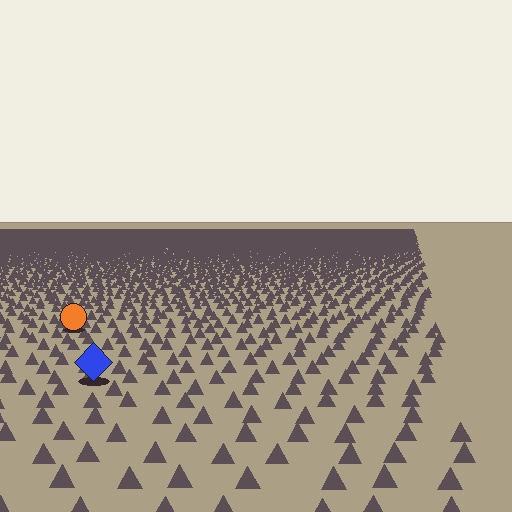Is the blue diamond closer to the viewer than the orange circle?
Yes. The blue diamond is closer — you can tell from the texture gradient: the ground texture is coarser near it.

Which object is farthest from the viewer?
The orange circle is farthest from the viewer. It appears smaller and the ground texture around it is denser.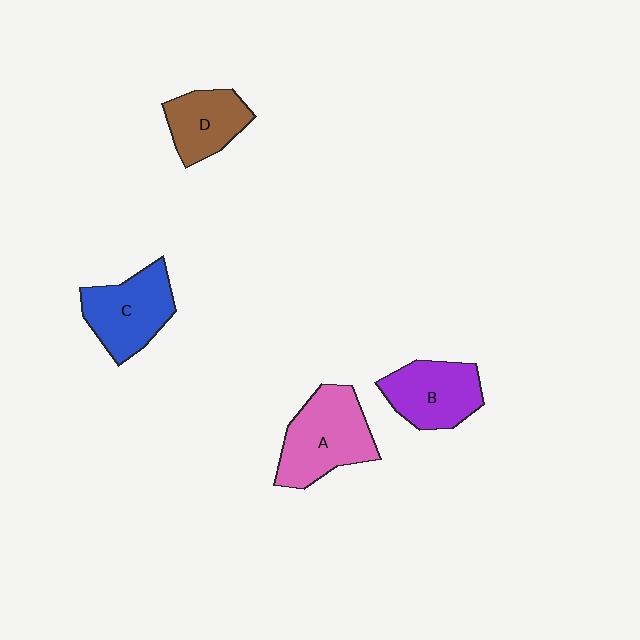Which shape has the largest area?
Shape A (pink).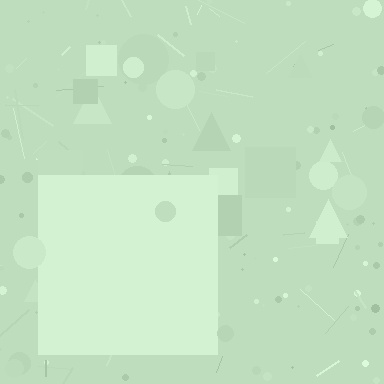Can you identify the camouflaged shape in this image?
The camouflaged shape is a square.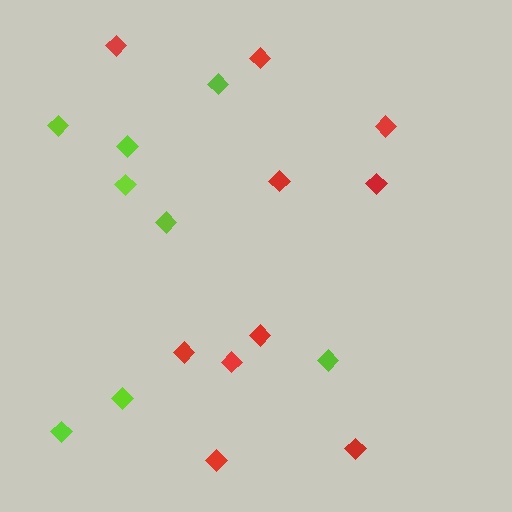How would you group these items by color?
There are 2 groups: one group of red diamonds (10) and one group of lime diamonds (8).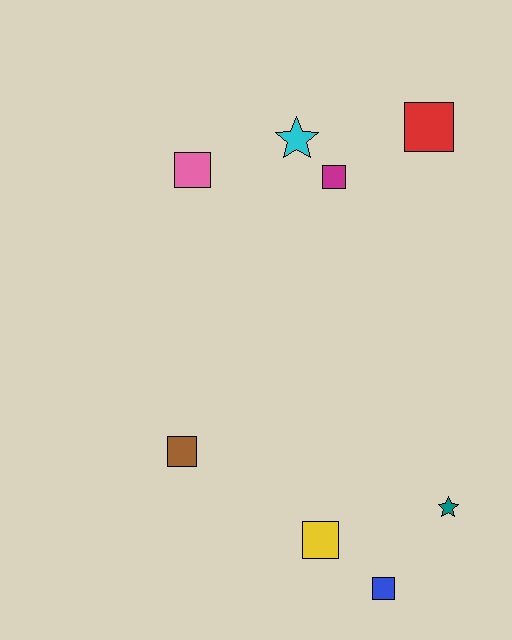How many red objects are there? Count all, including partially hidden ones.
There is 1 red object.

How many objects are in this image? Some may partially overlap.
There are 8 objects.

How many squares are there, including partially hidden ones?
There are 6 squares.